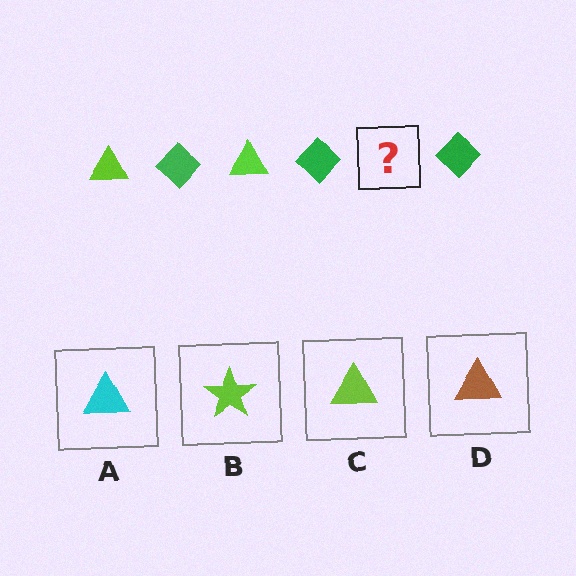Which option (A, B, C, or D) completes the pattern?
C.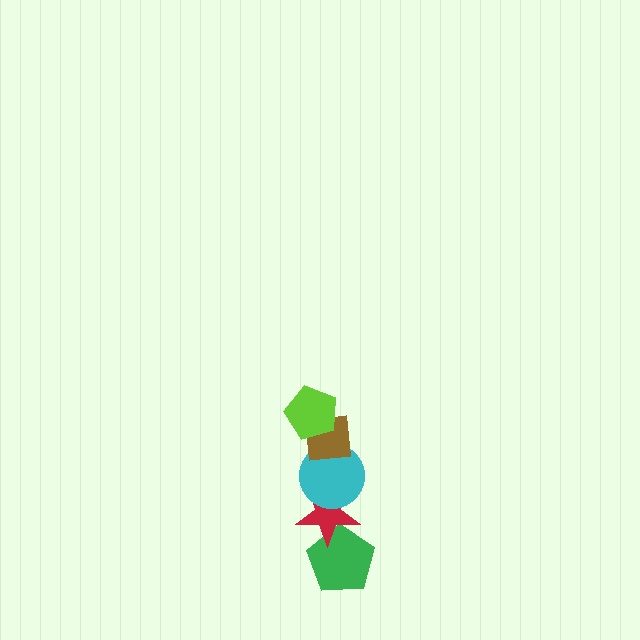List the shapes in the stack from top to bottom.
From top to bottom: the lime pentagon, the brown square, the cyan circle, the red star, the green pentagon.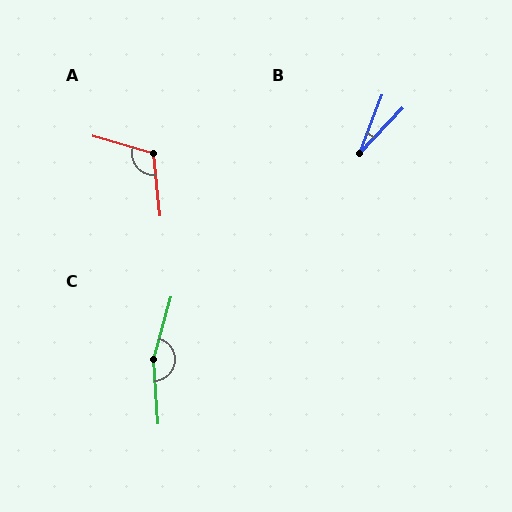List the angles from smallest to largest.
B (24°), A (112°), C (160°).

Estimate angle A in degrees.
Approximately 112 degrees.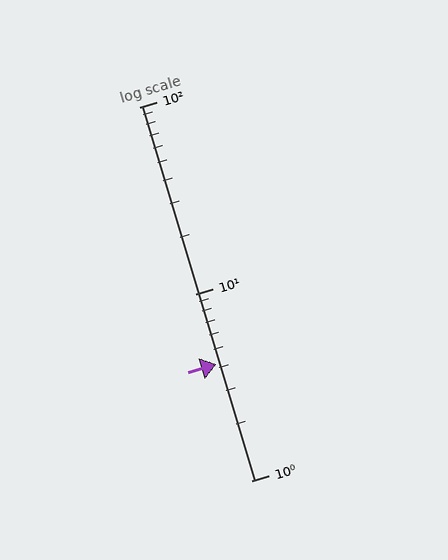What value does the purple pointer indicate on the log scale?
The pointer indicates approximately 4.2.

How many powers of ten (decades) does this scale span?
The scale spans 2 decades, from 1 to 100.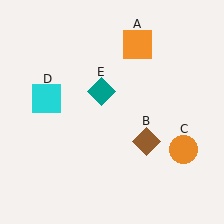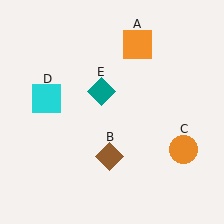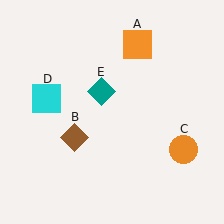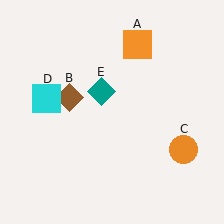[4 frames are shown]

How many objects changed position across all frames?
1 object changed position: brown diamond (object B).